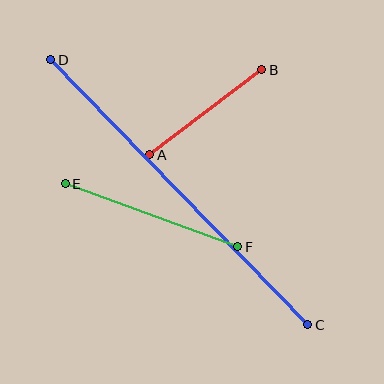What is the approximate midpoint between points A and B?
The midpoint is at approximately (206, 112) pixels.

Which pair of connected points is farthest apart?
Points C and D are farthest apart.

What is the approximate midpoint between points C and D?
The midpoint is at approximately (179, 192) pixels.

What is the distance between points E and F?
The distance is approximately 183 pixels.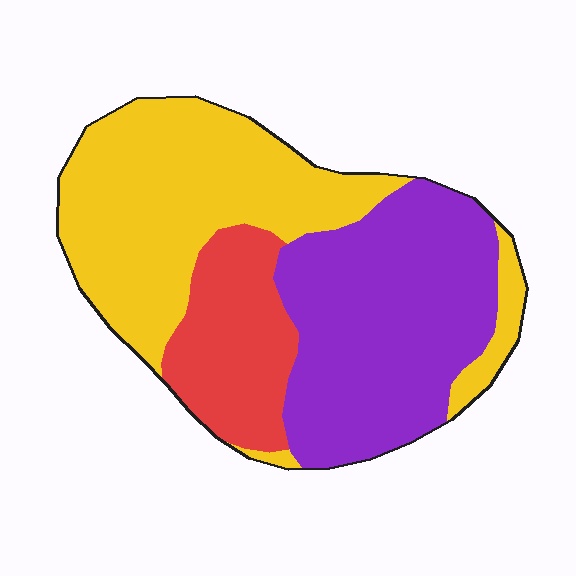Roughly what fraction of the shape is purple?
Purple takes up between a quarter and a half of the shape.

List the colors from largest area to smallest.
From largest to smallest: yellow, purple, red.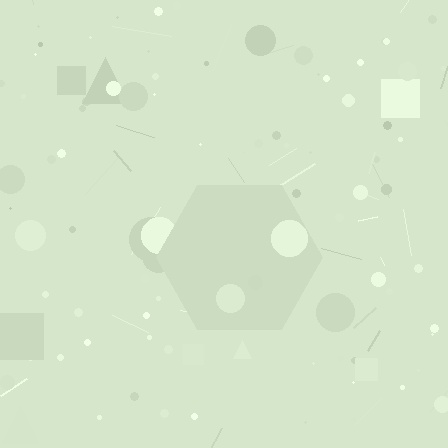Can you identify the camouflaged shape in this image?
The camouflaged shape is a hexagon.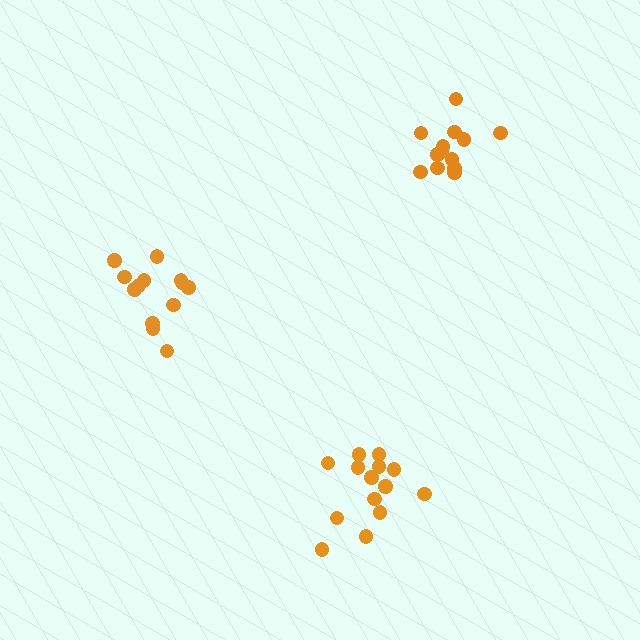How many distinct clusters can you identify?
There are 3 distinct clusters.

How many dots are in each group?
Group 1: 14 dots, Group 2: 13 dots, Group 3: 13 dots (40 total).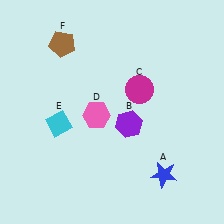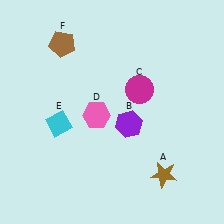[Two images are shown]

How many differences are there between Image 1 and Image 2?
There is 1 difference between the two images.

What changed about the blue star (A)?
In Image 1, A is blue. In Image 2, it changed to brown.